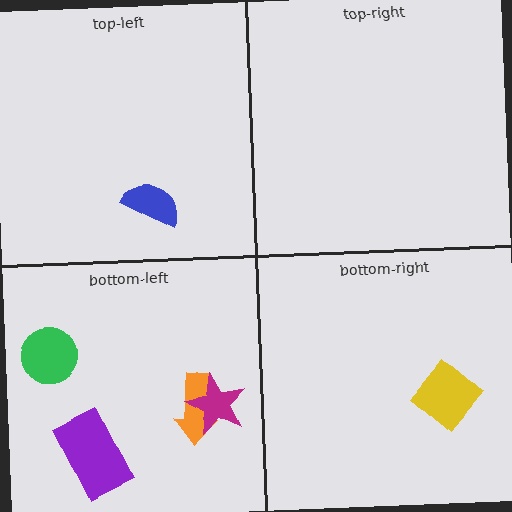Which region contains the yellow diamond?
The bottom-right region.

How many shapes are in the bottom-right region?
1.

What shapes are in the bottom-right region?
The yellow diamond.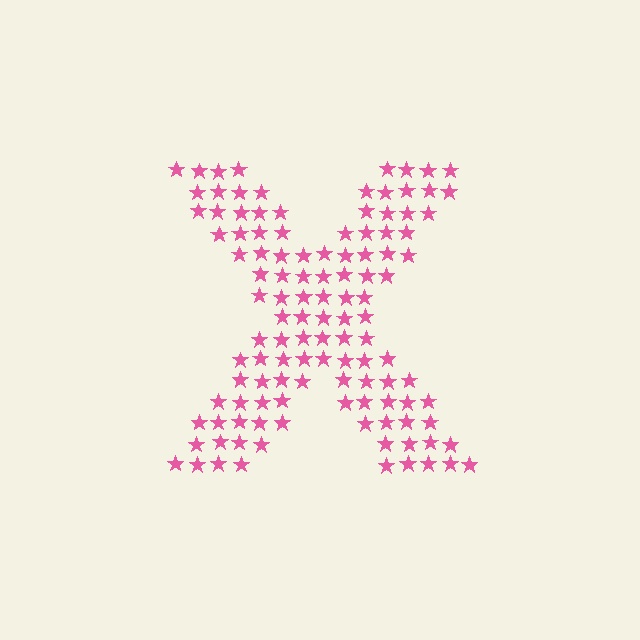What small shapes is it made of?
It is made of small stars.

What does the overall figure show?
The overall figure shows the letter X.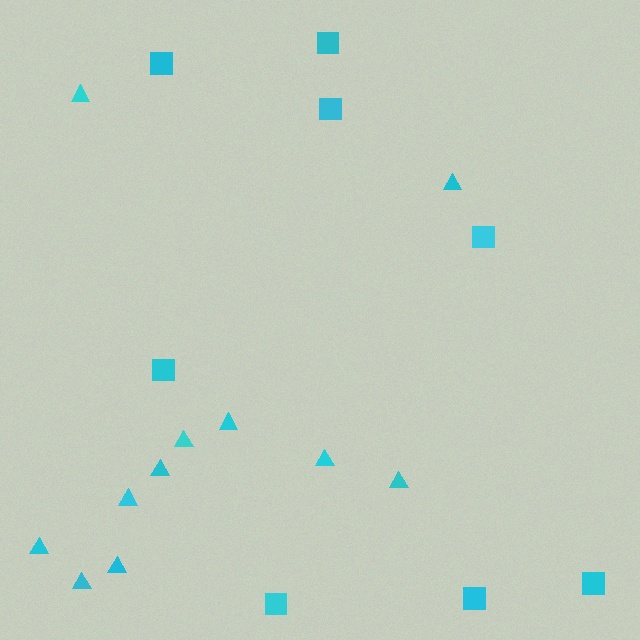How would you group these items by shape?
There are 2 groups: one group of squares (8) and one group of triangles (11).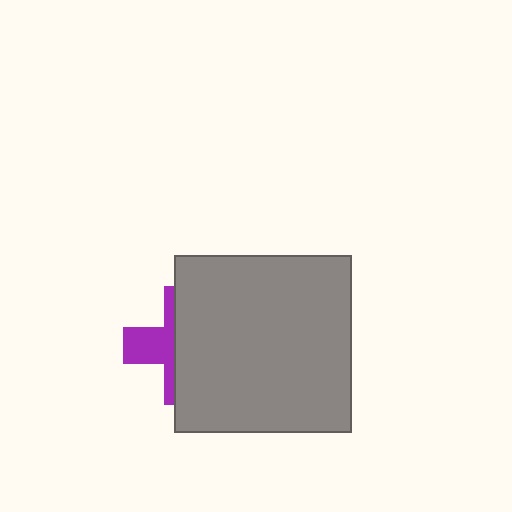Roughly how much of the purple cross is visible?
A small part of it is visible (roughly 36%).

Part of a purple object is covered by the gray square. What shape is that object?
It is a cross.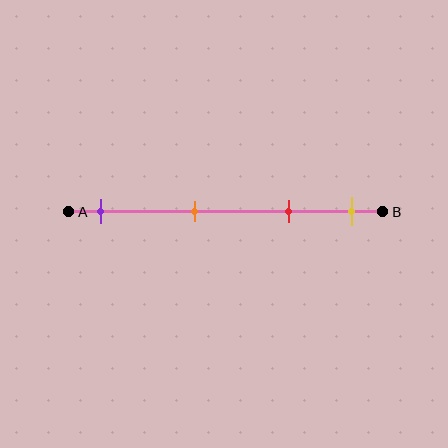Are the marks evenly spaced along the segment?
No, the marks are not evenly spaced.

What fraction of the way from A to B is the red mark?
The red mark is approximately 70% (0.7) of the way from A to B.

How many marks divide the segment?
There are 4 marks dividing the segment.